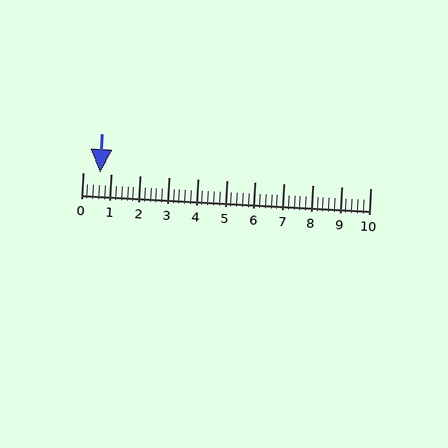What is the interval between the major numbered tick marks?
The major tick marks are spaced 1 units apart.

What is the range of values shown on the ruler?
The ruler shows values from 0 to 10.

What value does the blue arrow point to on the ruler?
The blue arrow points to approximately 0.6.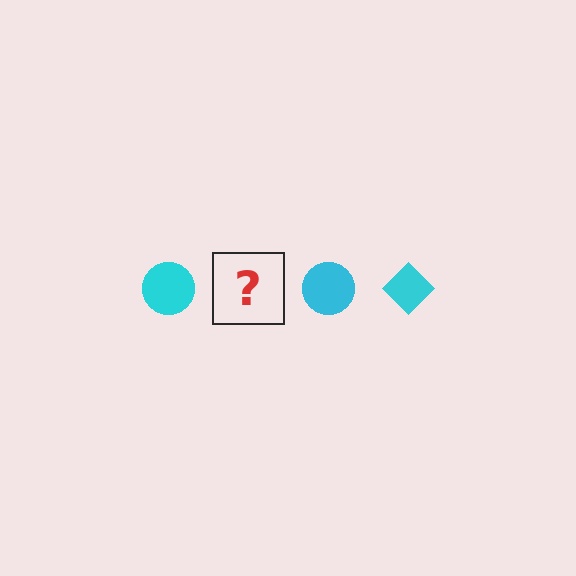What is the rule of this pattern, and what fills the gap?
The rule is that the pattern cycles through circle, diamond shapes in cyan. The gap should be filled with a cyan diamond.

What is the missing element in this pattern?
The missing element is a cyan diamond.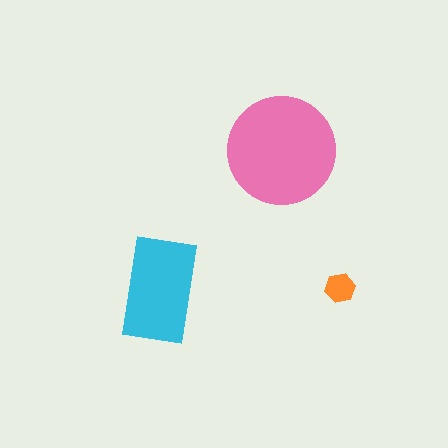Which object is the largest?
The pink circle.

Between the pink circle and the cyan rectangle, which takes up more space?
The pink circle.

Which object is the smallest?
The orange hexagon.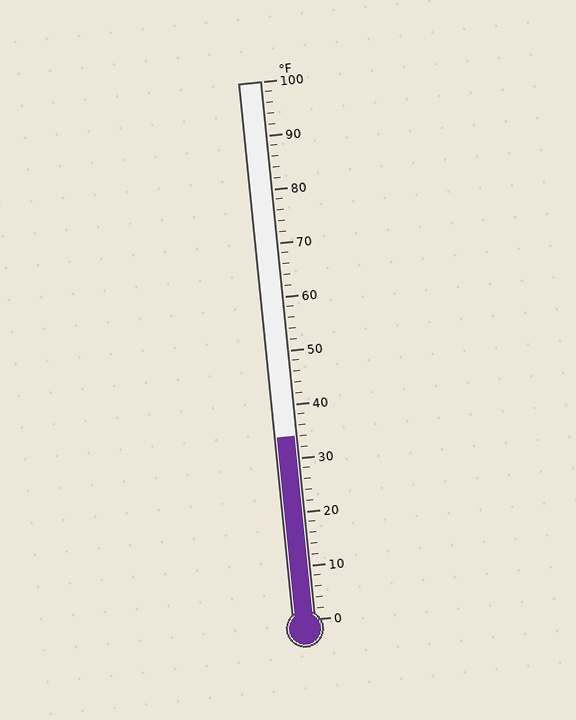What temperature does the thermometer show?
The thermometer shows approximately 34°F.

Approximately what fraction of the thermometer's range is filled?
The thermometer is filled to approximately 35% of its range.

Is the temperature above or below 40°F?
The temperature is below 40°F.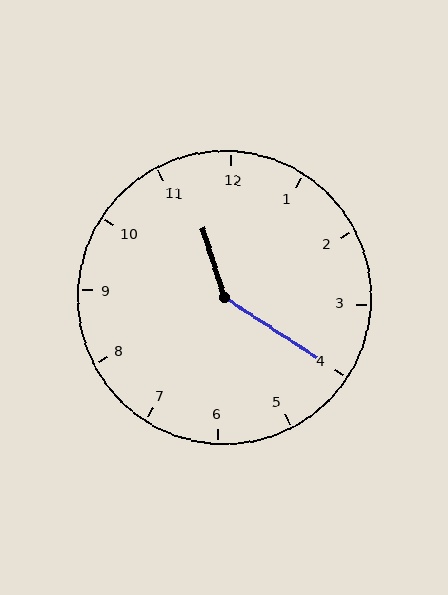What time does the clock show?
11:20.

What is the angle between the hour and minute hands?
Approximately 140 degrees.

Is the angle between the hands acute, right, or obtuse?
It is obtuse.